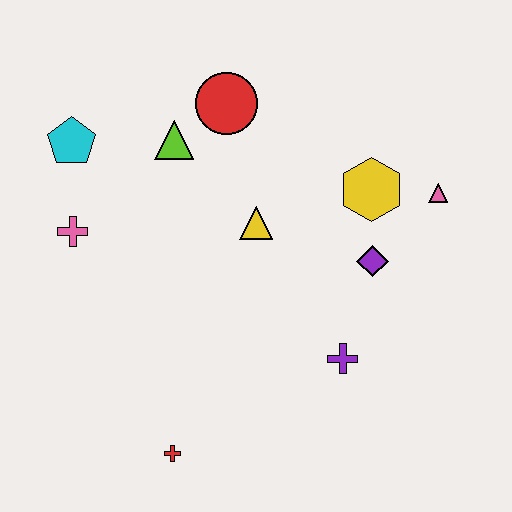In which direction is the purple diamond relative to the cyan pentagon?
The purple diamond is to the right of the cyan pentagon.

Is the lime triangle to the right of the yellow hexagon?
No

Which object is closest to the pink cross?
The cyan pentagon is closest to the pink cross.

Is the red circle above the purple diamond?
Yes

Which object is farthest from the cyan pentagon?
The pink triangle is farthest from the cyan pentagon.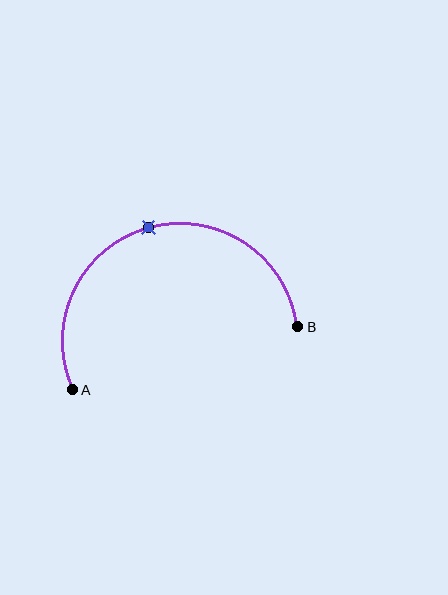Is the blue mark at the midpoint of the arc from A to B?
Yes. The blue mark lies on the arc at equal arc-length from both A and B — it is the arc midpoint.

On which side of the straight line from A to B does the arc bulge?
The arc bulges above the straight line connecting A and B.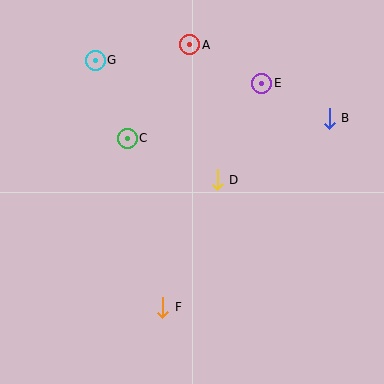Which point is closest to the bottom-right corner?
Point F is closest to the bottom-right corner.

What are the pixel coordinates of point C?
Point C is at (127, 138).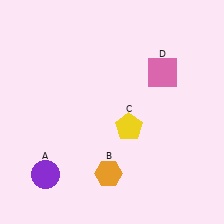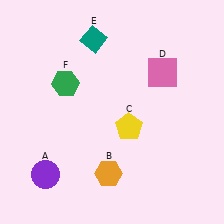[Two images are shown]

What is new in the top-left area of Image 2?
A green hexagon (F) was added in the top-left area of Image 2.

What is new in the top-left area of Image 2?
A teal diamond (E) was added in the top-left area of Image 2.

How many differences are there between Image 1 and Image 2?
There are 2 differences between the two images.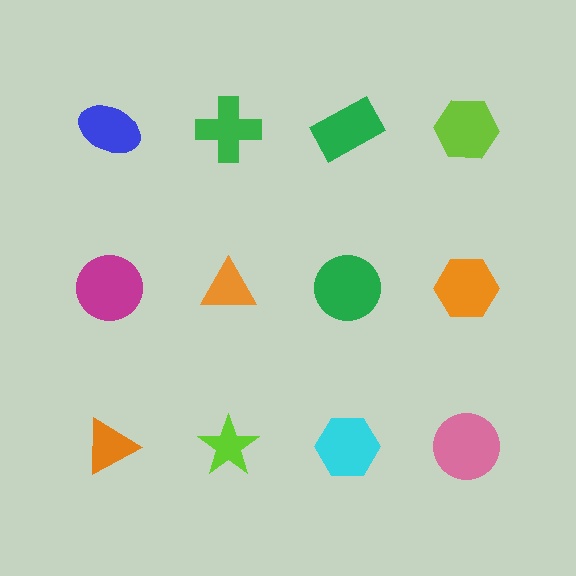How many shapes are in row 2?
4 shapes.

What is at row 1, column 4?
A lime hexagon.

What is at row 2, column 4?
An orange hexagon.